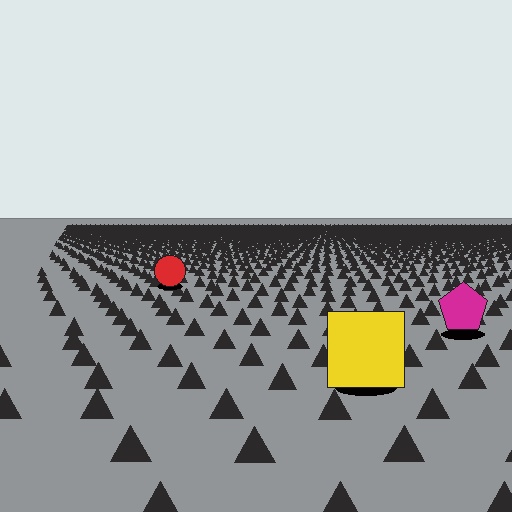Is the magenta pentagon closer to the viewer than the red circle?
Yes. The magenta pentagon is closer — you can tell from the texture gradient: the ground texture is coarser near it.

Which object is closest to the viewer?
The yellow square is closest. The texture marks near it are larger and more spread out.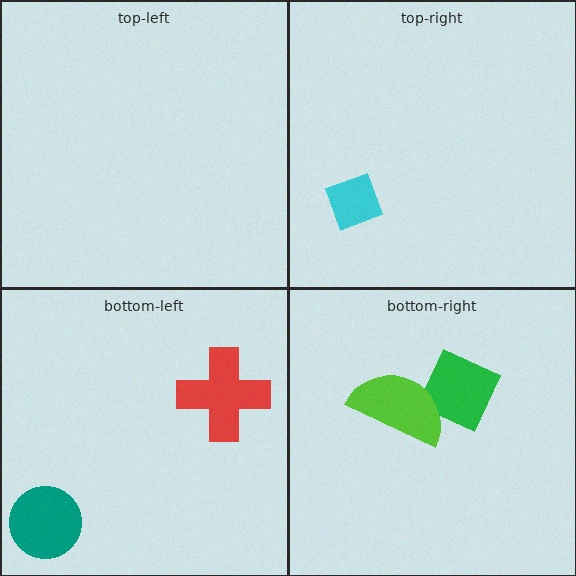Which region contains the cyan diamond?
The top-right region.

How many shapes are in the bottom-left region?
2.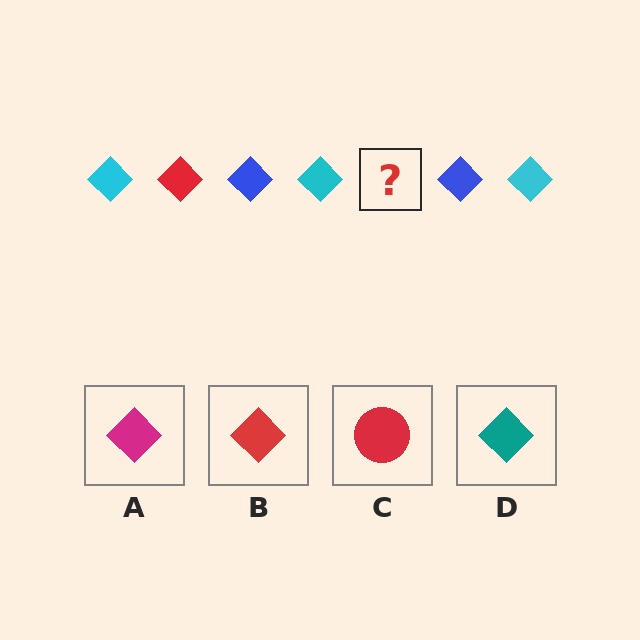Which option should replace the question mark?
Option B.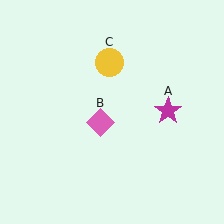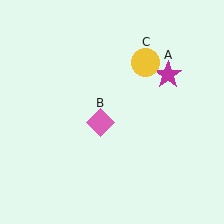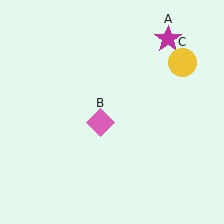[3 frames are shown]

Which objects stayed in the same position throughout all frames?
Pink diamond (object B) remained stationary.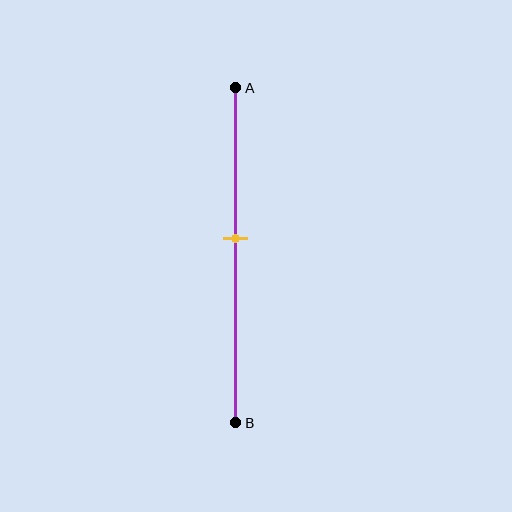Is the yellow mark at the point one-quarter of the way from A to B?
No, the mark is at about 45% from A, not at the 25% one-quarter point.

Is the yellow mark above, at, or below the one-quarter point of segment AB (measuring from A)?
The yellow mark is below the one-quarter point of segment AB.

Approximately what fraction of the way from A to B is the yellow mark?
The yellow mark is approximately 45% of the way from A to B.